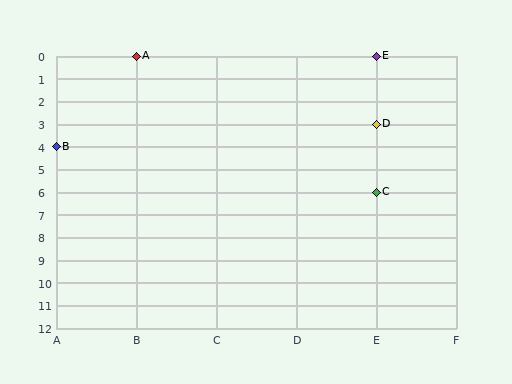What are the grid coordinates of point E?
Point E is at grid coordinates (E, 0).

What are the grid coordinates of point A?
Point A is at grid coordinates (B, 0).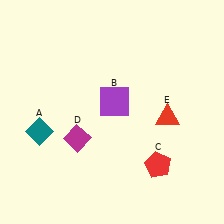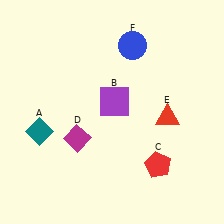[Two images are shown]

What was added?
A blue circle (F) was added in Image 2.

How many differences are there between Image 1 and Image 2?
There is 1 difference between the two images.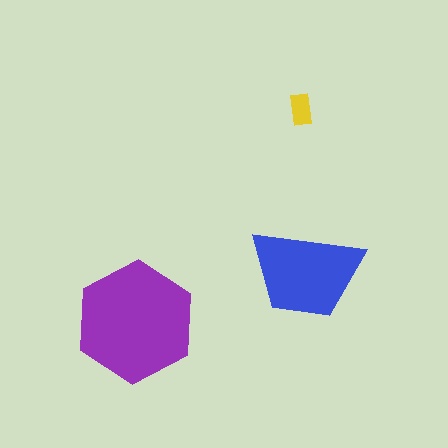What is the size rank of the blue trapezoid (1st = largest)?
2nd.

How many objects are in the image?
There are 3 objects in the image.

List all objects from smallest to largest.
The yellow rectangle, the blue trapezoid, the purple hexagon.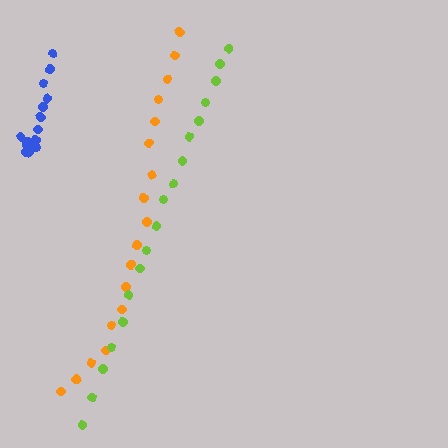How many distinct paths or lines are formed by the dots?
There are 3 distinct paths.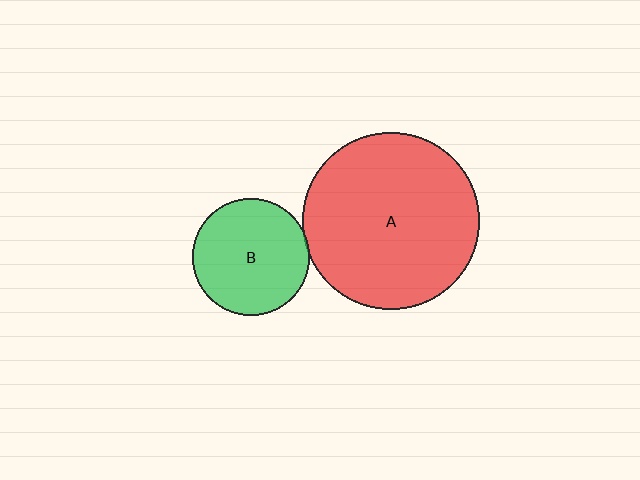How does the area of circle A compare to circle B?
Approximately 2.3 times.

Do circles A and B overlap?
Yes.